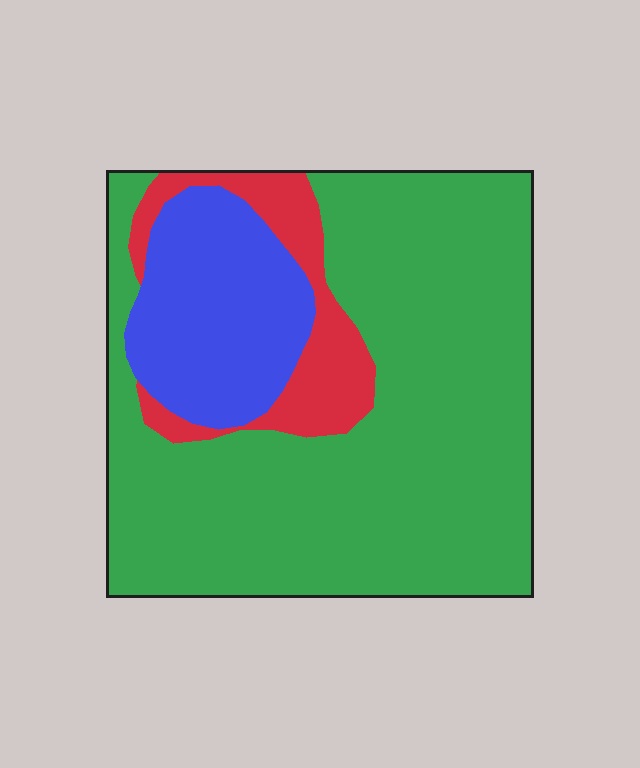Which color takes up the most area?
Green, at roughly 70%.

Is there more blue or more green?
Green.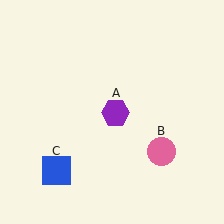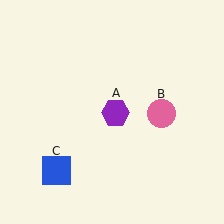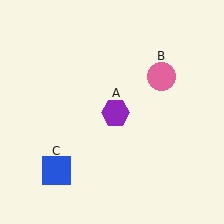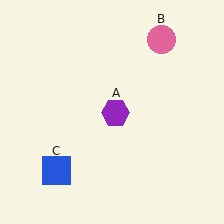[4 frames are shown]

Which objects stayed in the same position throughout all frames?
Purple hexagon (object A) and blue square (object C) remained stationary.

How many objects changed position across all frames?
1 object changed position: pink circle (object B).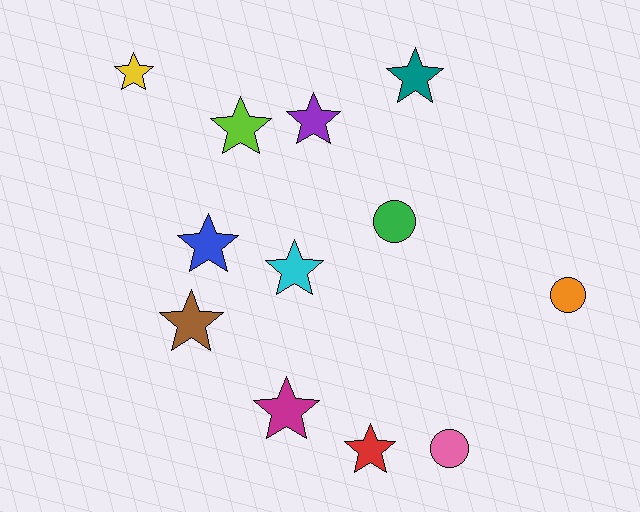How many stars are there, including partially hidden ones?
There are 9 stars.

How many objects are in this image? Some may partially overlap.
There are 12 objects.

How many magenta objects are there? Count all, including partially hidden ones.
There is 1 magenta object.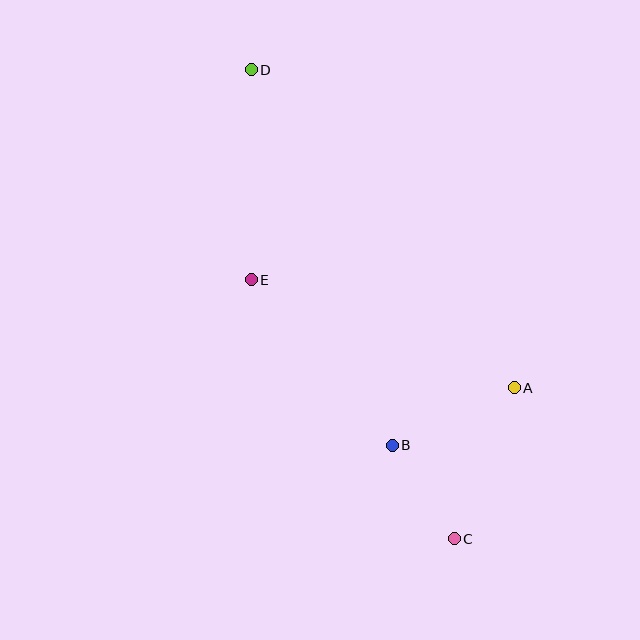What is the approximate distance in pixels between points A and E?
The distance between A and E is approximately 284 pixels.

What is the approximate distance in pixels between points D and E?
The distance between D and E is approximately 210 pixels.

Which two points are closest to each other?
Points B and C are closest to each other.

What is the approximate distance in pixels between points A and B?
The distance between A and B is approximately 135 pixels.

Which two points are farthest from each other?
Points C and D are farthest from each other.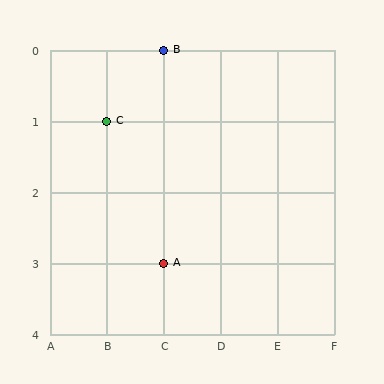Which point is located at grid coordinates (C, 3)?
Point A is at (C, 3).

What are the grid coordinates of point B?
Point B is at grid coordinates (C, 0).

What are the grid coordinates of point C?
Point C is at grid coordinates (B, 1).